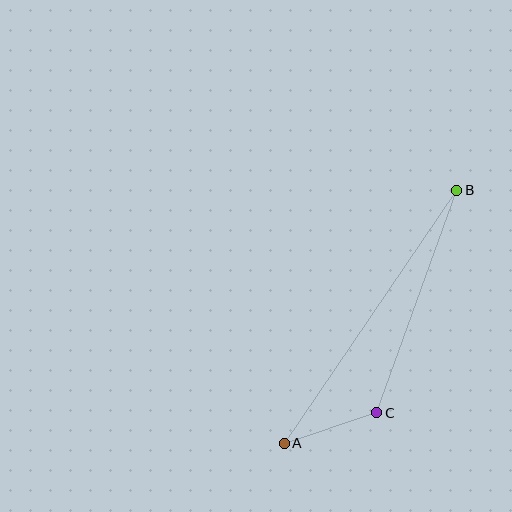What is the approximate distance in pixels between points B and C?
The distance between B and C is approximately 237 pixels.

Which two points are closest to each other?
Points A and C are closest to each other.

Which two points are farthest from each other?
Points A and B are farthest from each other.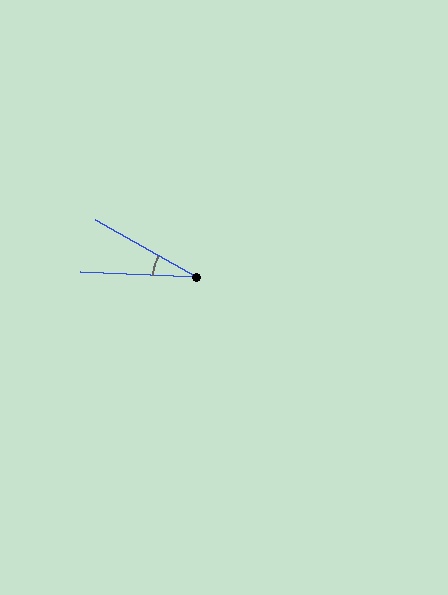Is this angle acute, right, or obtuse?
It is acute.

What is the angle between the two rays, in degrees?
Approximately 27 degrees.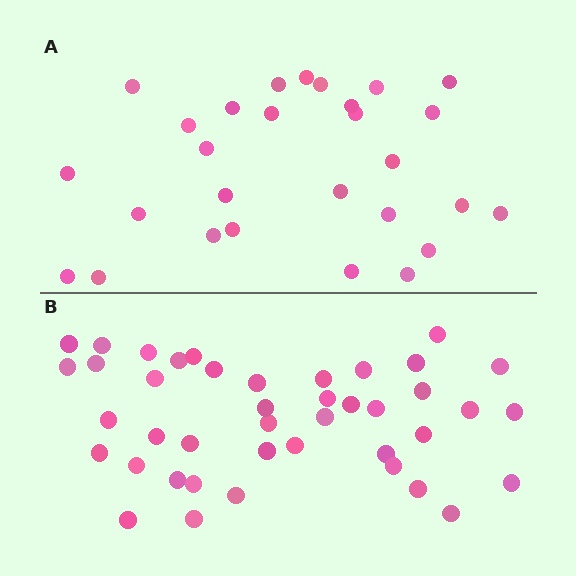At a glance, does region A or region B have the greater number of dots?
Region B (the bottom region) has more dots.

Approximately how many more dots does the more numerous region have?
Region B has approximately 15 more dots than region A.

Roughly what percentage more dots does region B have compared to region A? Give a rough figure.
About 50% more.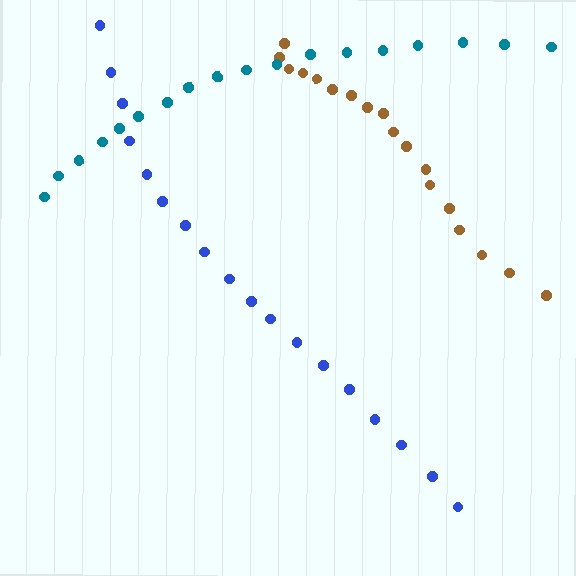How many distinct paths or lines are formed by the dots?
There are 3 distinct paths.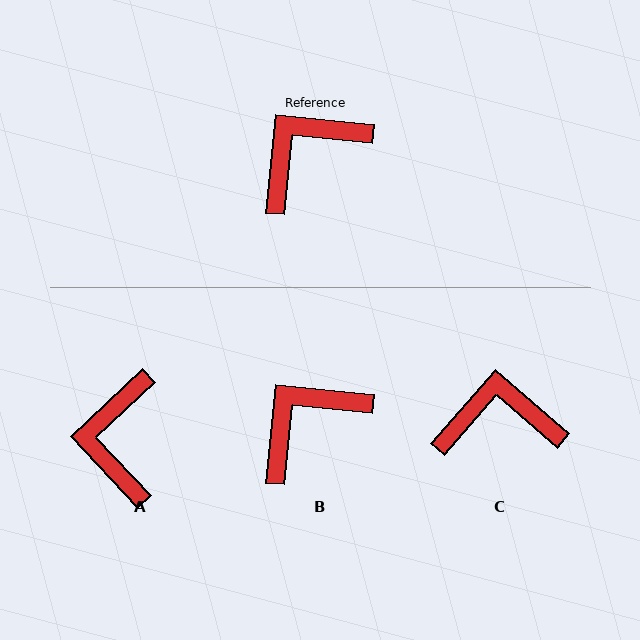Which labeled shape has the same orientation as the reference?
B.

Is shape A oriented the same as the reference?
No, it is off by about 48 degrees.